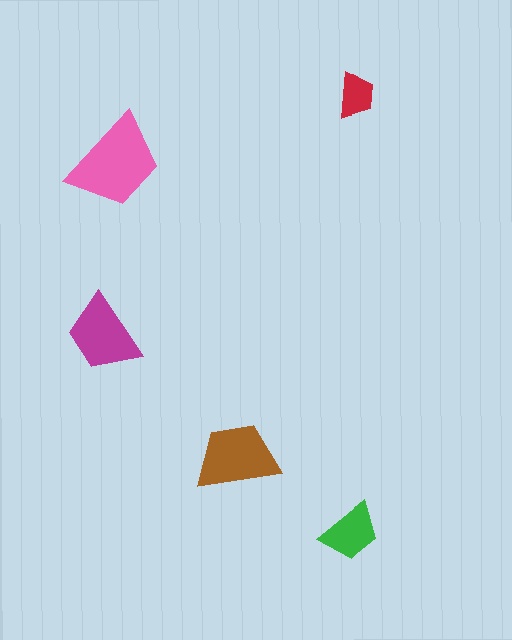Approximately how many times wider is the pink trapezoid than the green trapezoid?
About 1.5 times wider.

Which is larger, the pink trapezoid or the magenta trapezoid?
The pink one.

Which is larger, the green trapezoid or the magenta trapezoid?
The magenta one.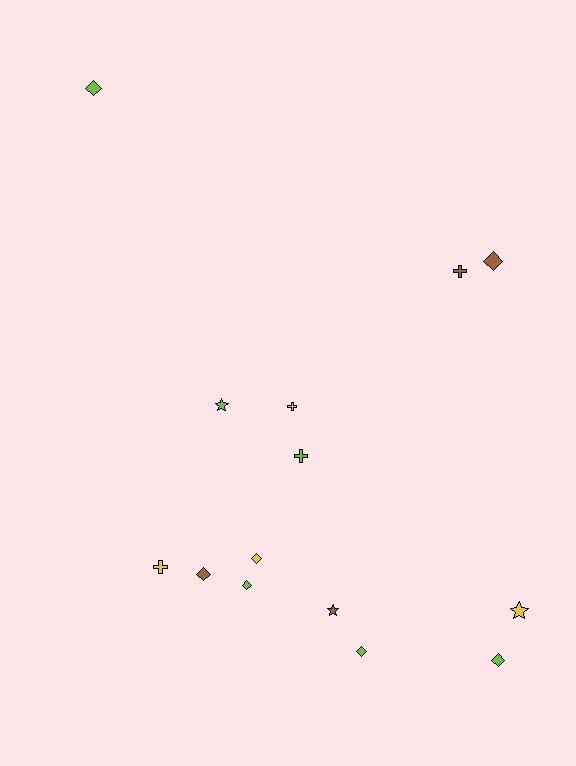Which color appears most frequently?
Lime, with 6 objects.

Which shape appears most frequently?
Diamond, with 7 objects.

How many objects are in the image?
There are 14 objects.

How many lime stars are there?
There is 1 lime star.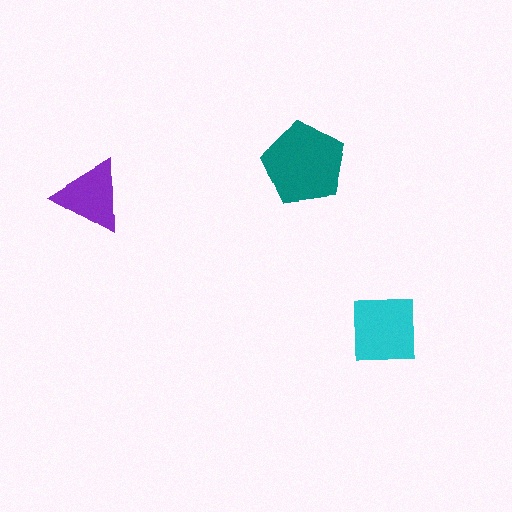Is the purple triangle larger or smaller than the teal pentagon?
Smaller.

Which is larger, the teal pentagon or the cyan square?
The teal pentagon.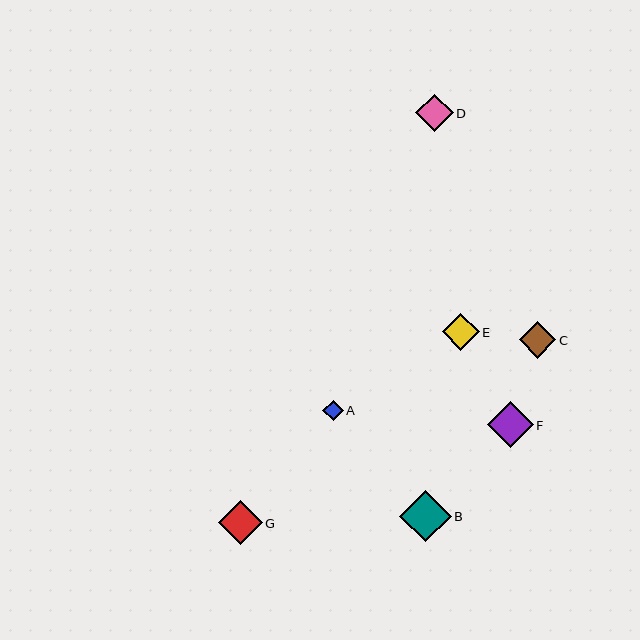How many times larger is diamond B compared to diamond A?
Diamond B is approximately 2.6 times the size of diamond A.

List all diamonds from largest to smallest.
From largest to smallest: B, F, G, D, E, C, A.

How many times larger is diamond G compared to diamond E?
Diamond G is approximately 1.2 times the size of diamond E.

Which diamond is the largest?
Diamond B is the largest with a size of approximately 52 pixels.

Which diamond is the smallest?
Diamond A is the smallest with a size of approximately 20 pixels.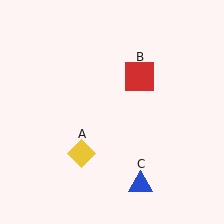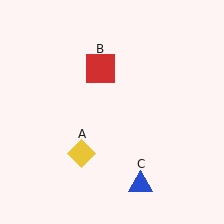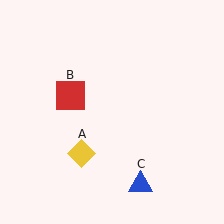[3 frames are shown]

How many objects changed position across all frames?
1 object changed position: red square (object B).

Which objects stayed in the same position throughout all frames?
Yellow diamond (object A) and blue triangle (object C) remained stationary.